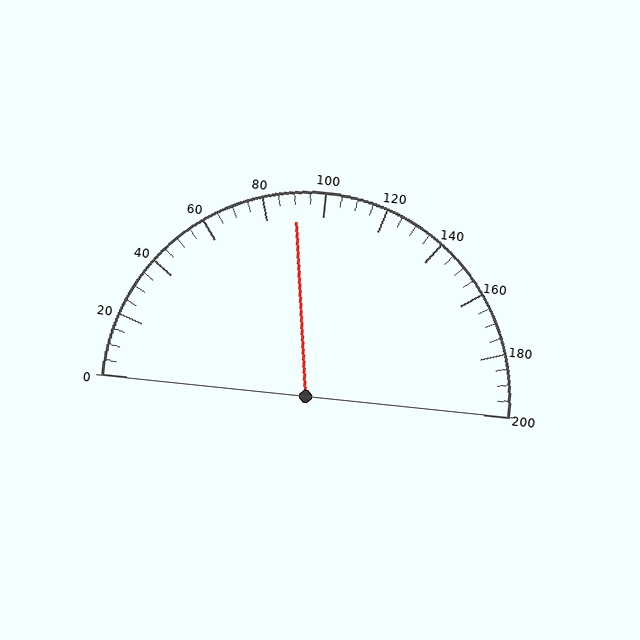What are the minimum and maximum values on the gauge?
The gauge ranges from 0 to 200.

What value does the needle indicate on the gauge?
The needle indicates approximately 90.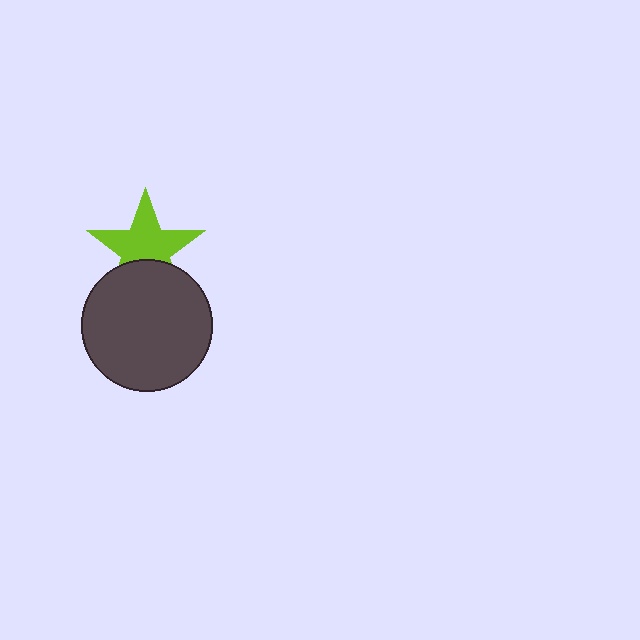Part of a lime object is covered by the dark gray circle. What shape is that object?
It is a star.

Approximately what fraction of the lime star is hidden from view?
Roughly 33% of the lime star is hidden behind the dark gray circle.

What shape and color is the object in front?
The object in front is a dark gray circle.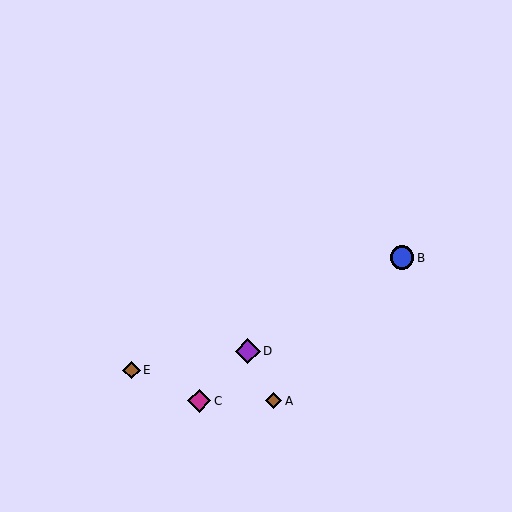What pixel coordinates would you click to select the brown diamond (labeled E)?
Click at (132, 370) to select the brown diamond E.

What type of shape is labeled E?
Shape E is a brown diamond.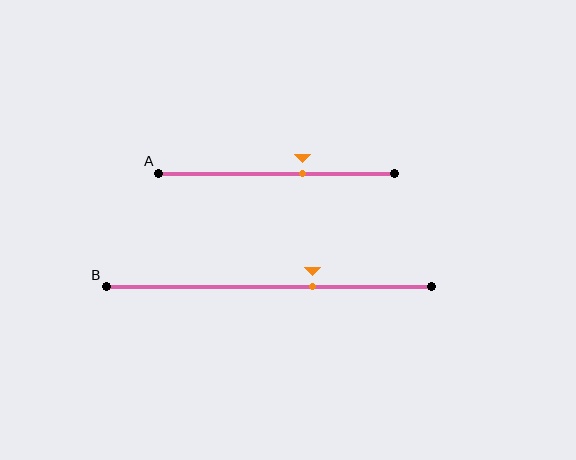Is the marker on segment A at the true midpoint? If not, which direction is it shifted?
No, the marker on segment A is shifted to the right by about 11% of the segment length.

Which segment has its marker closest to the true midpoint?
Segment A has its marker closest to the true midpoint.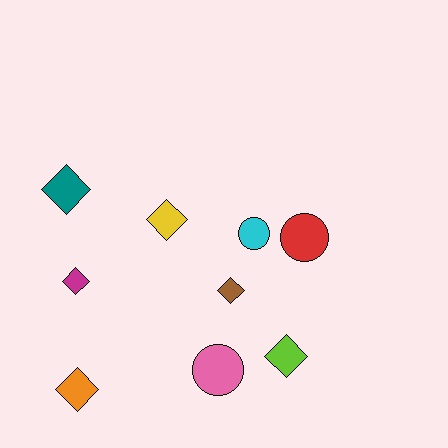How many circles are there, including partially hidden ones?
There are 3 circles.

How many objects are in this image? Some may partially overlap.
There are 9 objects.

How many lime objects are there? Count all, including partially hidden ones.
There is 1 lime object.